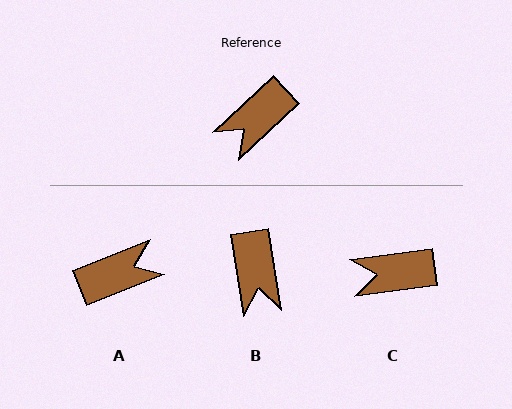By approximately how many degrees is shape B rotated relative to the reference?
Approximately 56 degrees counter-clockwise.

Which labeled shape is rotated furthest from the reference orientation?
A, about 159 degrees away.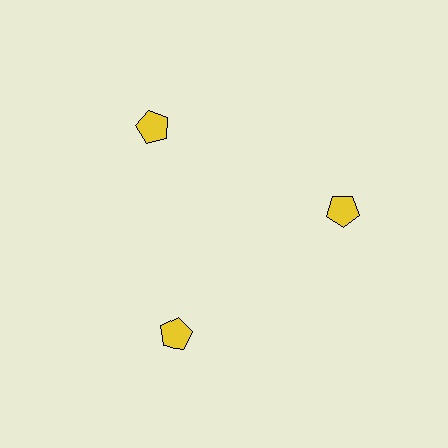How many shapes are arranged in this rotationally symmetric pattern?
There are 3 shapes, arranged in 3 groups of 1.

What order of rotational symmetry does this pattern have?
This pattern has 3-fold rotational symmetry.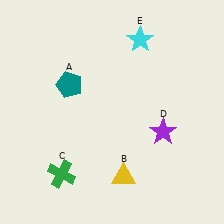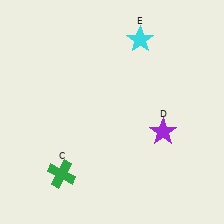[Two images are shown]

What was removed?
The yellow triangle (B), the teal pentagon (A) were removed in Image 2.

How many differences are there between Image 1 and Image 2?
There are 2 differences between the two images.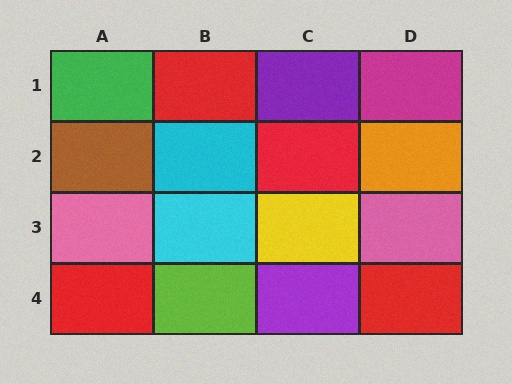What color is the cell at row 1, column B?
Red.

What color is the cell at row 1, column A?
Green.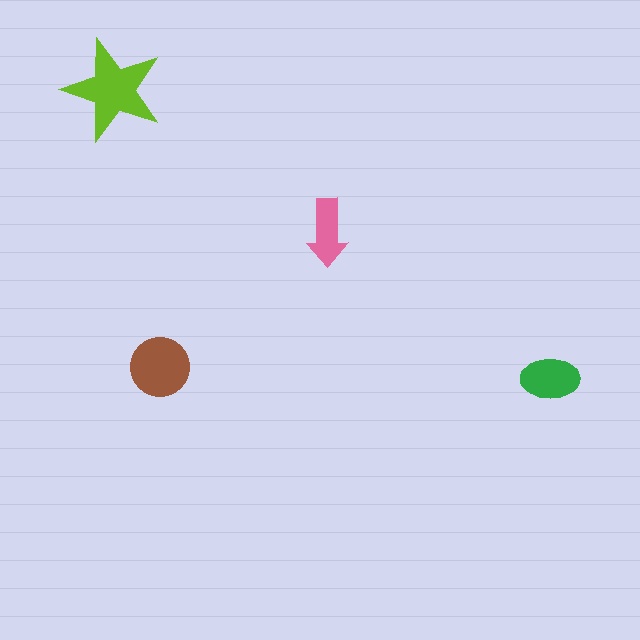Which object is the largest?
The lime star.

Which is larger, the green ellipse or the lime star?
The lime star.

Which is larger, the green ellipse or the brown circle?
The brown circle.